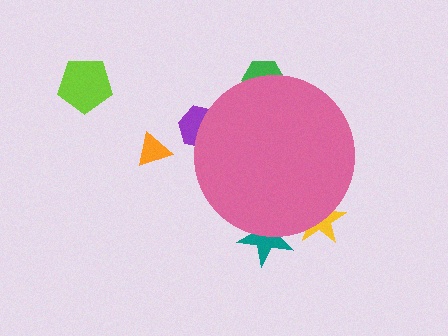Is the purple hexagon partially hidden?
Yes, the purple hexagon is partially hidden behind the pink circle.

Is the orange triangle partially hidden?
No, the orange triangle is fully visible.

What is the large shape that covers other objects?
A pink circle.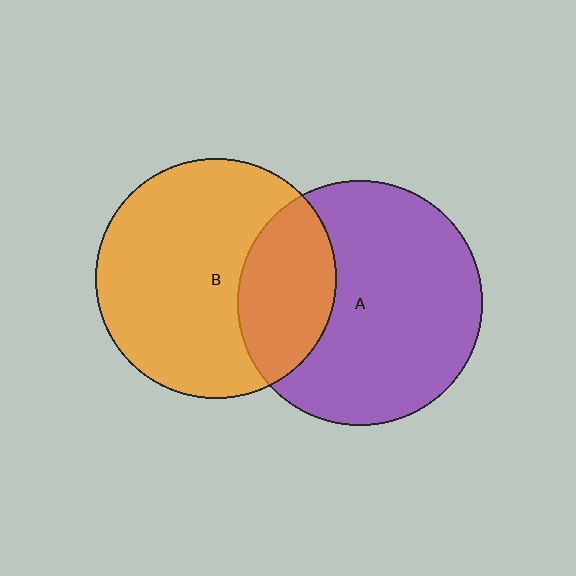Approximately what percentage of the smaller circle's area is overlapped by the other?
Approximately 30%.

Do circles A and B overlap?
Yes.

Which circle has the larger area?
Circle A (purple).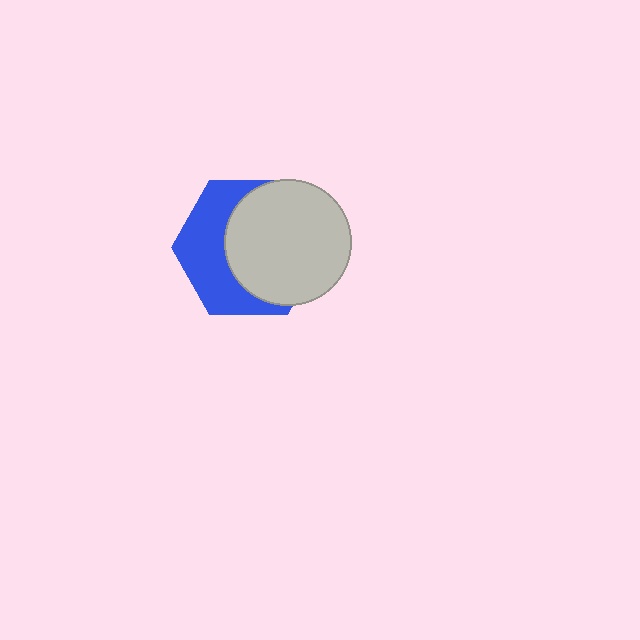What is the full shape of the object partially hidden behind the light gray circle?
The partially hidden object is a blue hexagon.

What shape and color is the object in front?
The object in front is a light gray circle.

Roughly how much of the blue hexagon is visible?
A small part of it is visible (roughly 44%).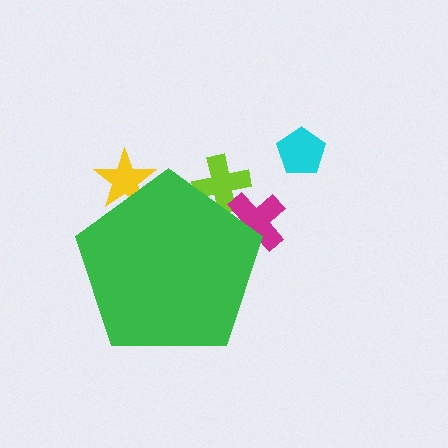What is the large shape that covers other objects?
A green pentagon.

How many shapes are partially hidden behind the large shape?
3 shapes are partially hidden.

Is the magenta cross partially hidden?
Yes, the magenta cross is partially hidden behind the green pentagon.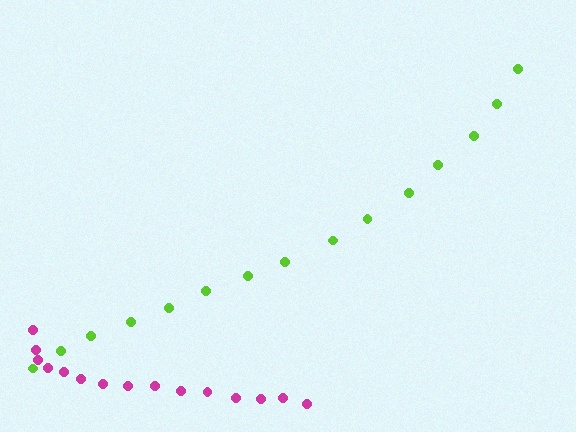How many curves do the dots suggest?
There are 2 distinct paths.